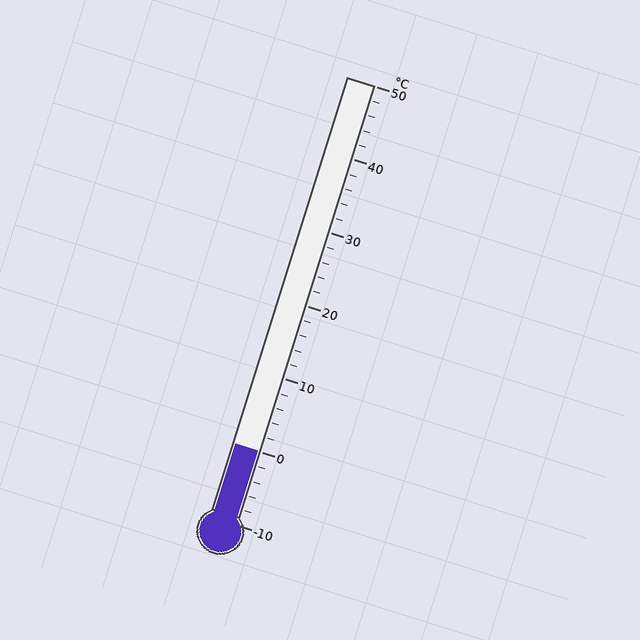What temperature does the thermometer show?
The thermometer shows approximately 0°C.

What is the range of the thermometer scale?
The thermometer scale ranges from -10°C to 50°C.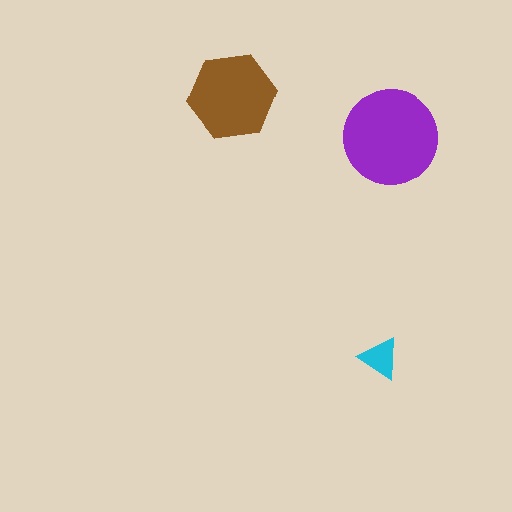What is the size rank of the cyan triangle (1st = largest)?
3rd.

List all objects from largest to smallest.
The purple circle, the brown hexagon, the cyan triangle.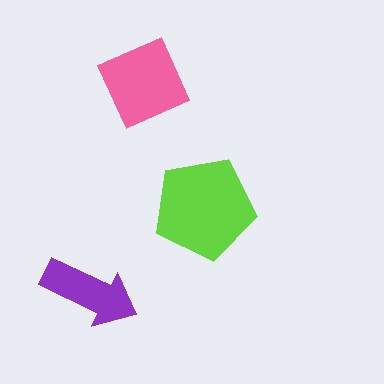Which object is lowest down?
The purple arrow is bottommost.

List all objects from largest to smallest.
The lime pentagon, the pink square, the purple arrow.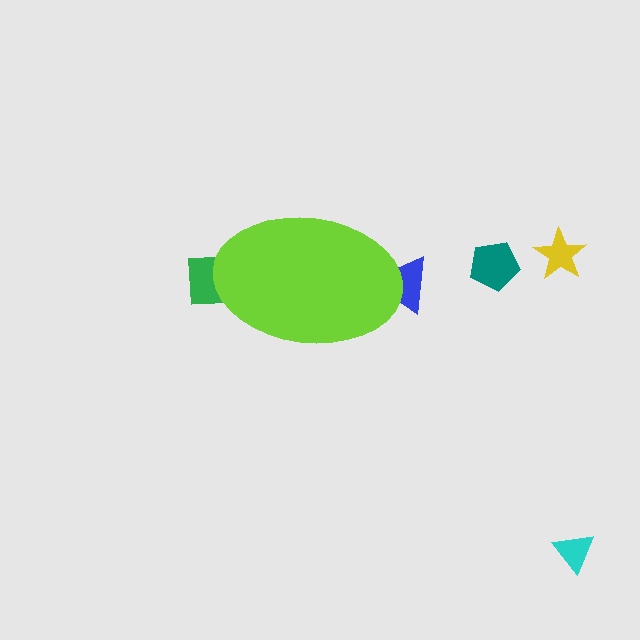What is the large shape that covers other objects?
A lime ellipse.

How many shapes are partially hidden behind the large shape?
2 shapes are partially hidden.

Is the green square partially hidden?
Yes, the green square is partially hidden behind the lime ellipse.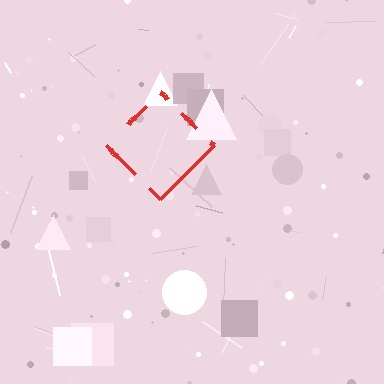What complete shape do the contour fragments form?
The contour fragments form a diamond.